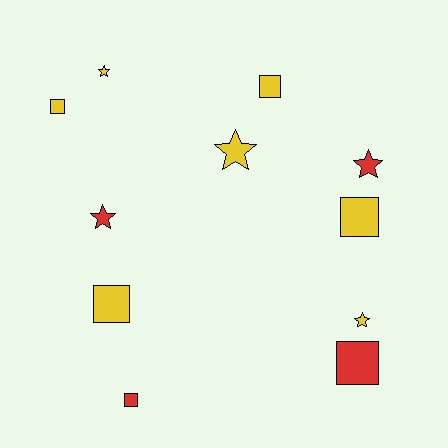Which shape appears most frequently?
Square, with 6 objects.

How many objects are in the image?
There are 11 objects.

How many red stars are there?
There are 2 red stars.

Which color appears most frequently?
Yellow, with 7 objects.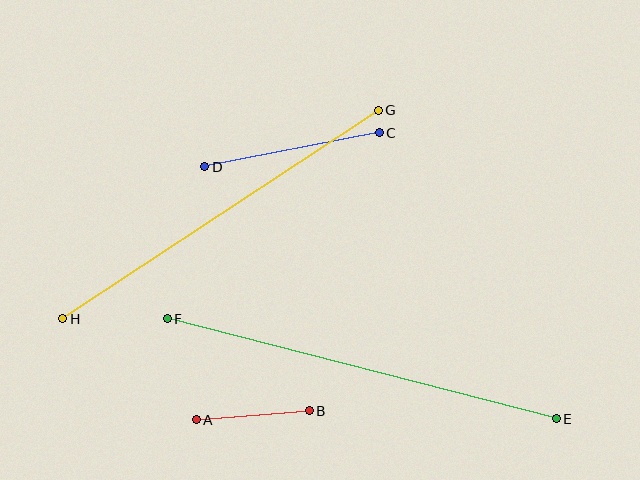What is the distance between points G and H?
The distance is approximately 378 pixels.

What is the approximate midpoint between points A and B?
The midpoint is at approximately (253, 415) pixels.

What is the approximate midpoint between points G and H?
The midpoint is at approximately (221, 215) pixels.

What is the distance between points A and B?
The distance is approximately 113 pixels.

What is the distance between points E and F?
The distance is approximately 402 pixels.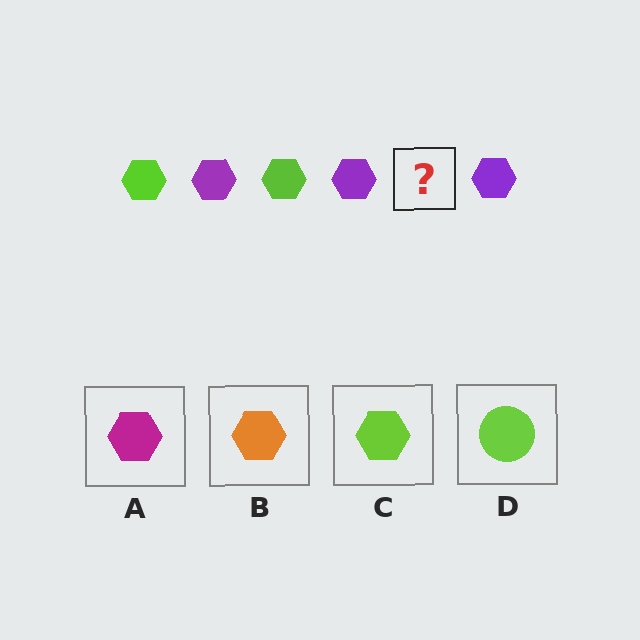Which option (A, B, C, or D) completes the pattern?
C.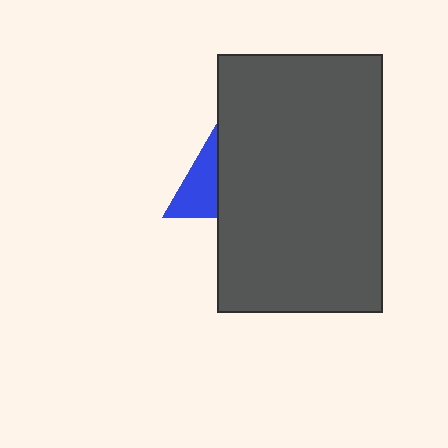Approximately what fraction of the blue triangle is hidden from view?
Roughly 68% of the blue triangle is hidden behind the dark gray rectangle.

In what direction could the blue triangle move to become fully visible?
The blue triangle could move left. That would shift it out from behind the dark gray rectangle entirely.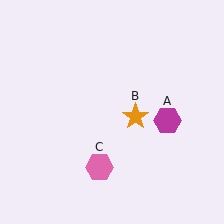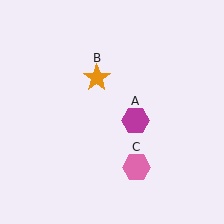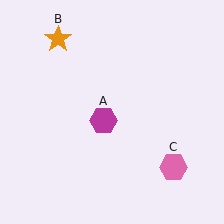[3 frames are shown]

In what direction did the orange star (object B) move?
The orange star (object B) moved up and to the left.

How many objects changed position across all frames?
3 objects changed position: magenta hexagon (object A), orange star (object B), pink hexagon (object C).